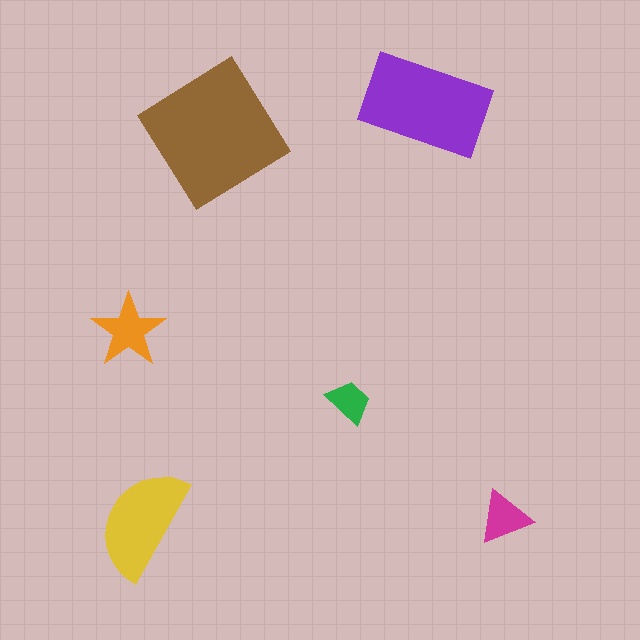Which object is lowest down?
The yellow semicircle is bottommost.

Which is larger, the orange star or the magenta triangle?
The orange star.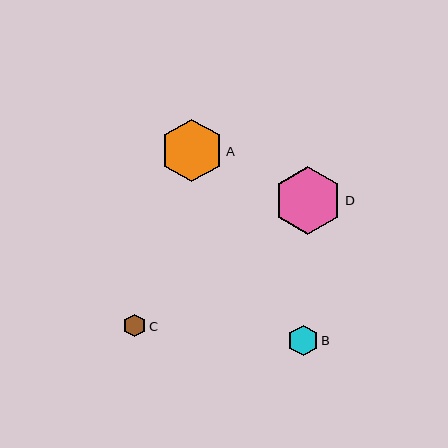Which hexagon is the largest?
Hexagon D is the largest with a size of approximately 68 pixels.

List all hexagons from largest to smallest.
From largest to smallest: D, A, B, C.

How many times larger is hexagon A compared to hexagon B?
Hexagon A is approximately 2.0 times the size of hexagon B.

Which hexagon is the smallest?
Hexagon C is the smallest with a size of approximately 23 pixels.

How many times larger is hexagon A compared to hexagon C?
Hexagon A is approximately 2.7 times the size of hexagon C.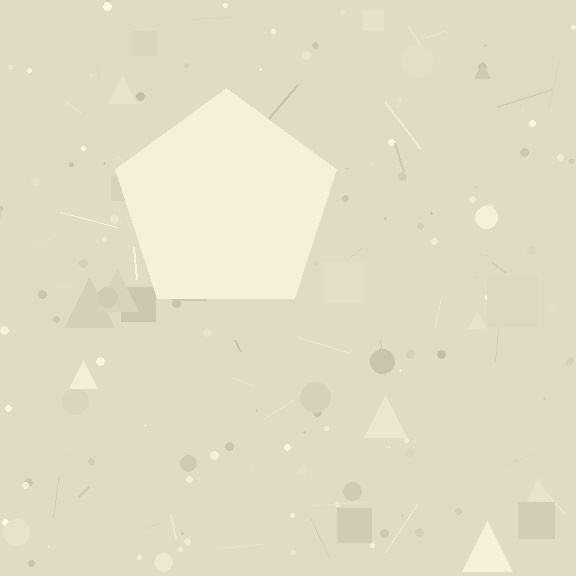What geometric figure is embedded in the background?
A pentagon is embedded in the background.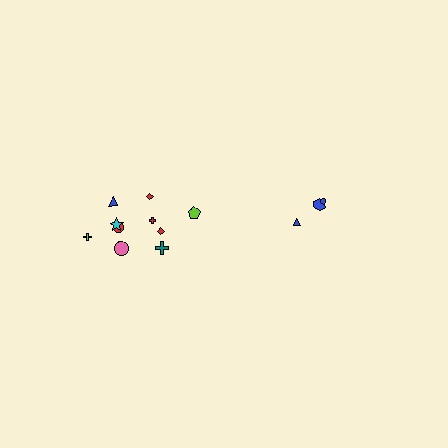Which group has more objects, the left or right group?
The left group.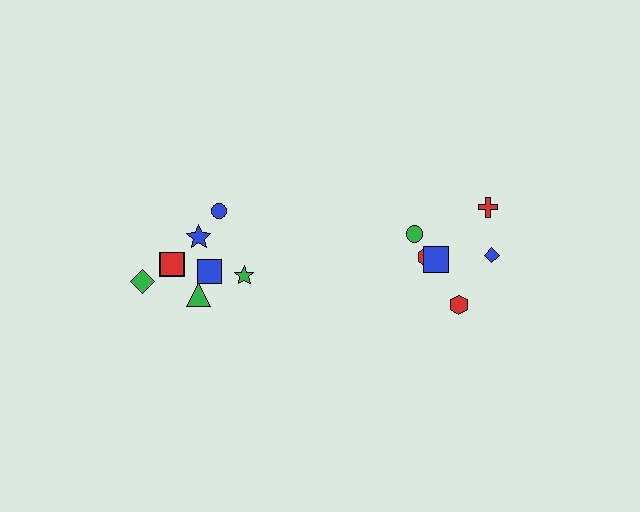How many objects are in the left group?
There are 8 objects.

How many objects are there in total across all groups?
There are 14 objects.